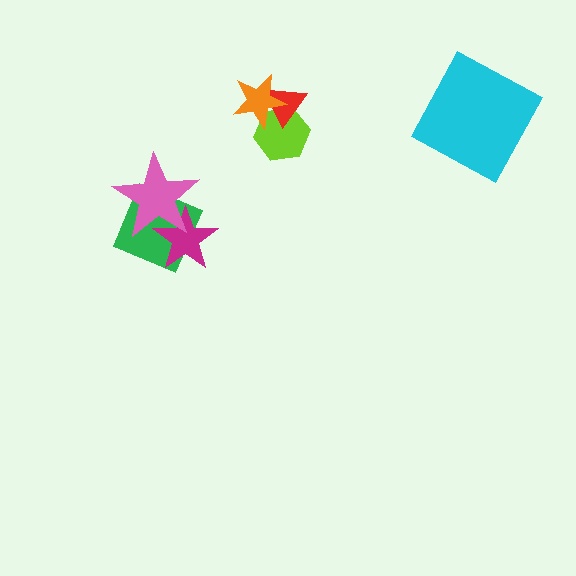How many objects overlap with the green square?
2 objects overlap with the green square.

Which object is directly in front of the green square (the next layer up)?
The magenta star is directly in front of the green square.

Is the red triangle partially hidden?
Yes, it is partially covered by another shape.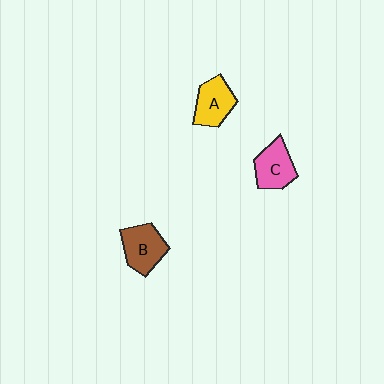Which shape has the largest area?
Shape B (brown).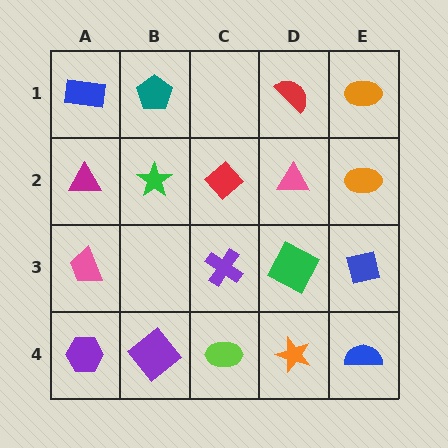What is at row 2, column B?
A green star.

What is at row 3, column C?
A purple cross.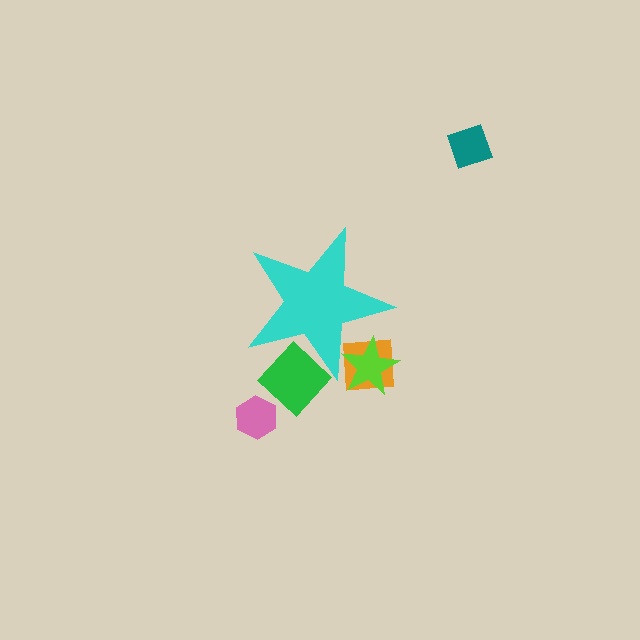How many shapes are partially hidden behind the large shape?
3 shapes are partially hidden.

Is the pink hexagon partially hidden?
No, the pink hexagon is fully visible.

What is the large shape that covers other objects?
A cyan star.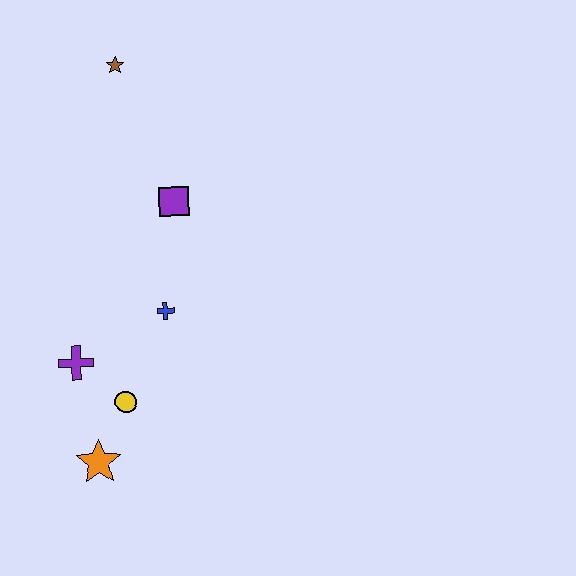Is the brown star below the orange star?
No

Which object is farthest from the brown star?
The orange star is farthest from the brown star.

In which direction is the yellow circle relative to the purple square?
The yellow circle is below the purple square.